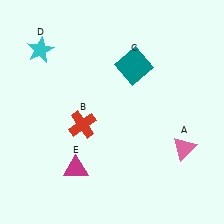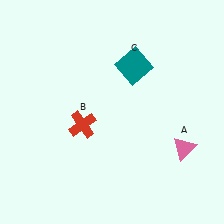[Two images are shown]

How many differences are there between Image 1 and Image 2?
There are 2 differences between the two images.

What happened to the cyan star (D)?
The cyan star (D) was removed in Image 2. It was in the top-left area of Image 1.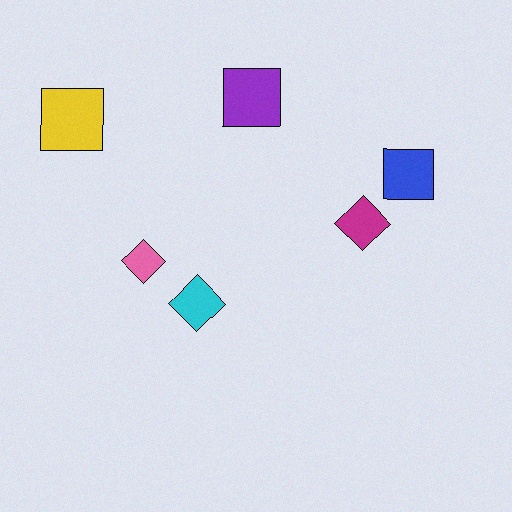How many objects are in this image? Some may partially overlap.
There are 6 objects.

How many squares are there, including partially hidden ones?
There are 3 squares.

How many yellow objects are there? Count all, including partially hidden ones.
There is 1 yellow object.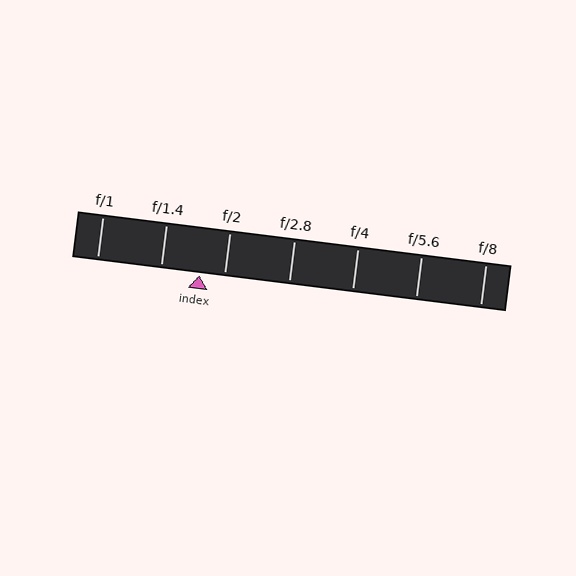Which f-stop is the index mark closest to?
The index mark is closest to f/2.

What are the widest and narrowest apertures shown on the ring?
The widest aperture shown is f/1 and the narrowest is f/8.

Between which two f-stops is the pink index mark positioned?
The index mark is between f/1.4 and f/2.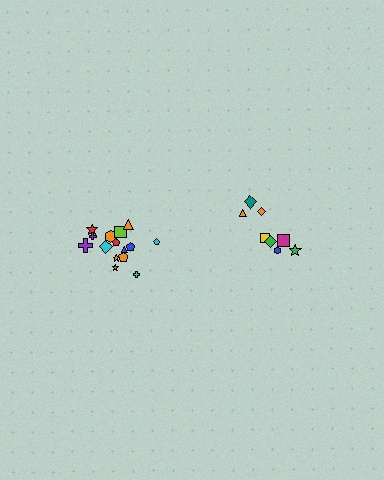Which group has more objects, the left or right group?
The left group.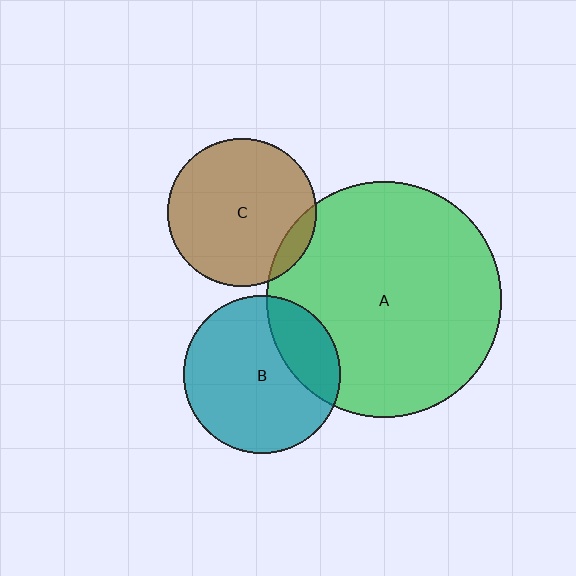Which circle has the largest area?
Circle A (green).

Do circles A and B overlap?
Yes.